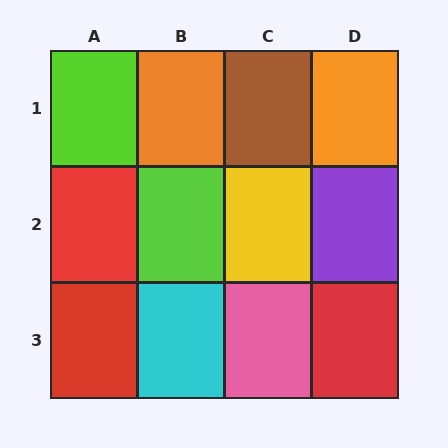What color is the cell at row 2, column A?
Red.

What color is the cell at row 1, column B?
Orange.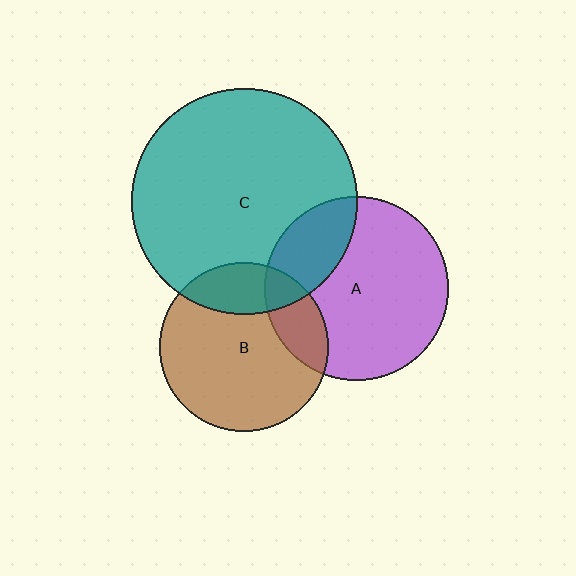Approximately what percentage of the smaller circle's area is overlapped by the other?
Approximately 20%.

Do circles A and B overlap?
Yes.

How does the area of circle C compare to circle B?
Approximately 1.8 times.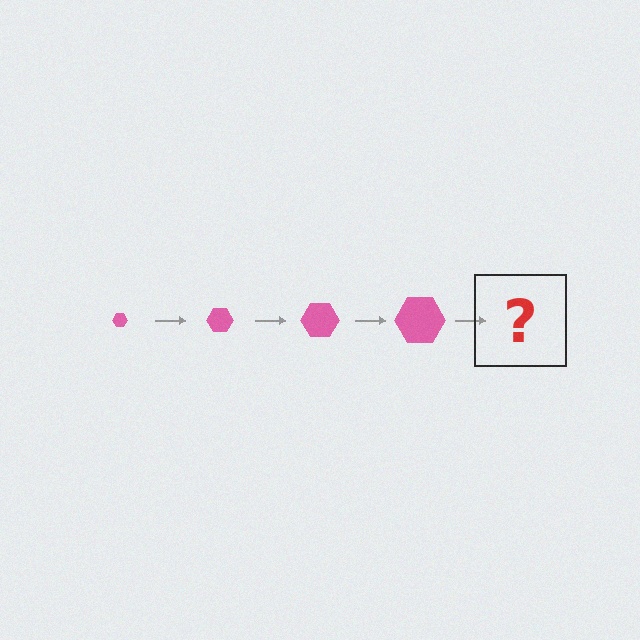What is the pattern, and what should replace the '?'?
The pattern is that the hexagon gets progressively larger each step. The '?' should be a pink hexagon, larger than the previous one.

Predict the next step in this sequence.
The next step is a pink hexagon, larger than the previous one.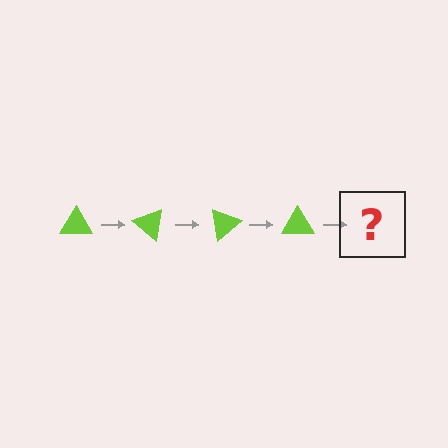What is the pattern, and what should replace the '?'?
The pattern is that the triangle rotates 40 degrees each step. The '?' should be a lime triangle rotated 160 degrees.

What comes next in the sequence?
The next element should be a lime triangle rotated 160 degrees.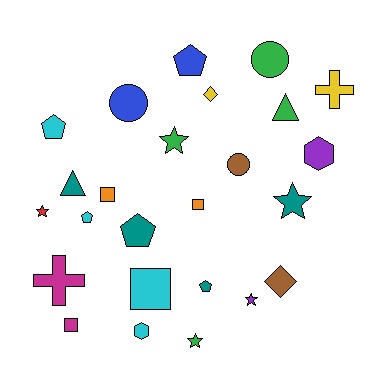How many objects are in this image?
There are 25 objects.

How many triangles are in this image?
There are 2 triangles.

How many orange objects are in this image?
There are 2 orange objects.